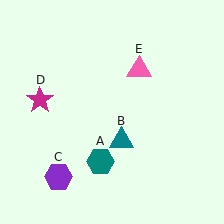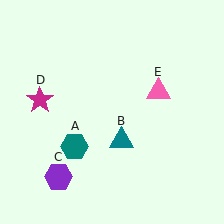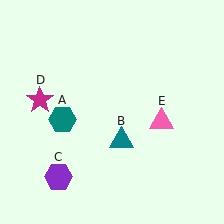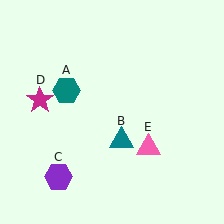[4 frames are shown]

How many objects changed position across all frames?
2 objects changed position: teal hexagon (object A), pink triangle (object E).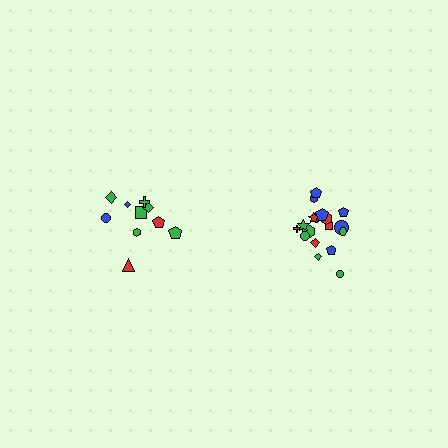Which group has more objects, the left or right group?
The right group.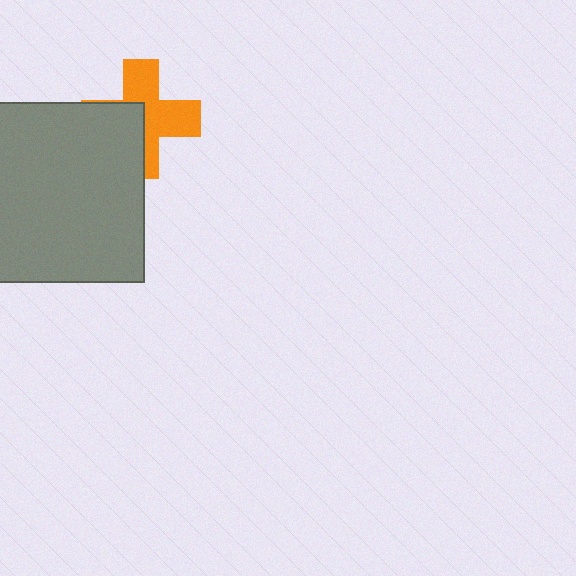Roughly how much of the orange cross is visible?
About half of it is visible (roughly 57%).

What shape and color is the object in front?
The object in front is a gray rectangle.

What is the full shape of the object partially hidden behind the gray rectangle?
The partially hidden object is an orange cross.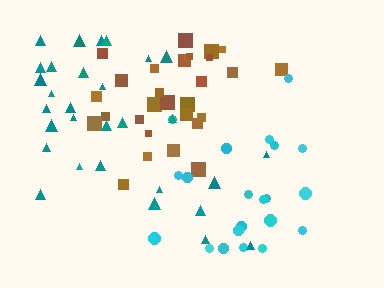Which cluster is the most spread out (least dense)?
Teal.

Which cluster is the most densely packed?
Brown.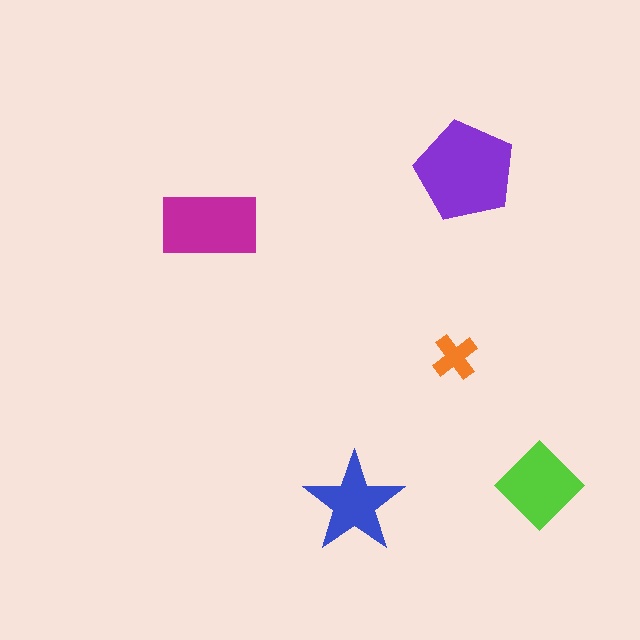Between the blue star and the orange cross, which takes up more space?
The blue star.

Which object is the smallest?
The orange cross.